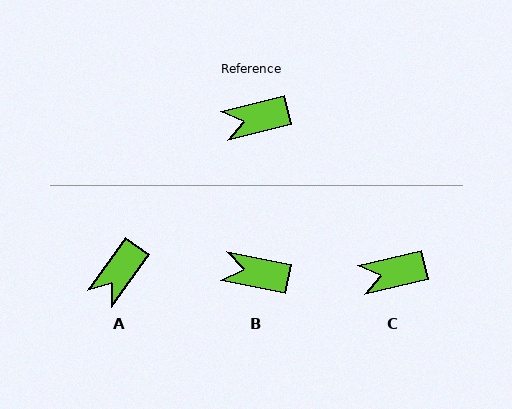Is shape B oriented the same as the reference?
No, it is off by about 25 degrees.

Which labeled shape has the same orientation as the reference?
C.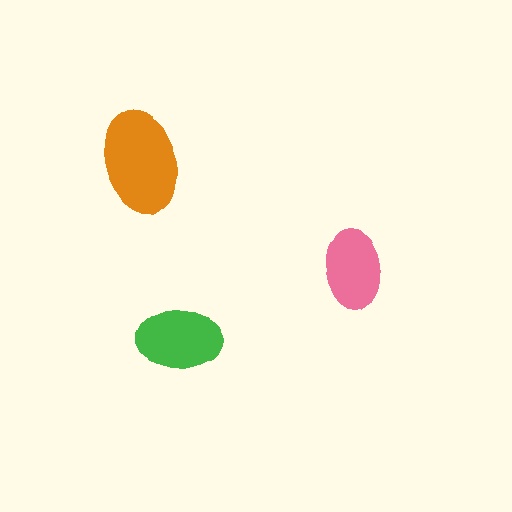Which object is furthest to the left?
The orange ellipse is leftmost.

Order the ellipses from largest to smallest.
the orange one, the green one, the pink one.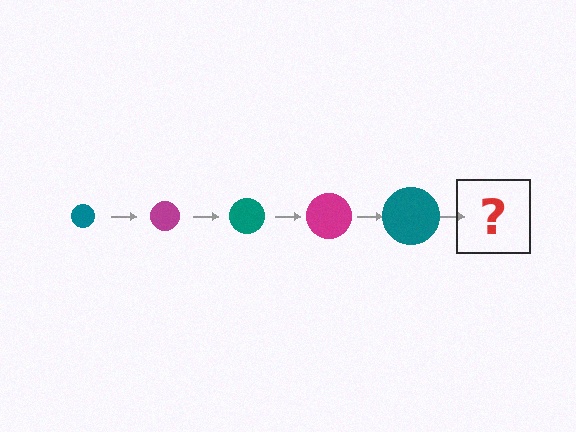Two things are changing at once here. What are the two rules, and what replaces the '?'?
The two rules are that the circle grows larger each step and the color cycles through teal and magenta. The '?' should be a magenta circle, larger than the previous one.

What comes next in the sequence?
The next element should be a magenta circle, larger than the previous one.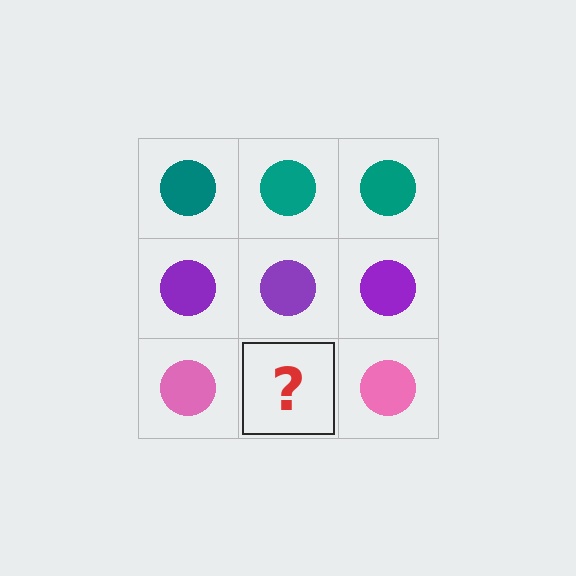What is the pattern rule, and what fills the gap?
The rule is that each row has a consistent color. The gap should be filled with a pink circle.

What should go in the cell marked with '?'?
The missing cell should contain a pink circle.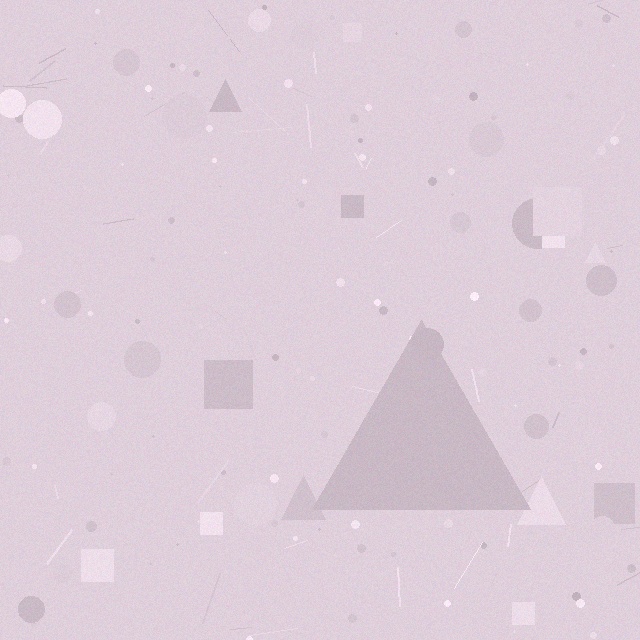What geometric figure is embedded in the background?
A triangle is embedded in the background.